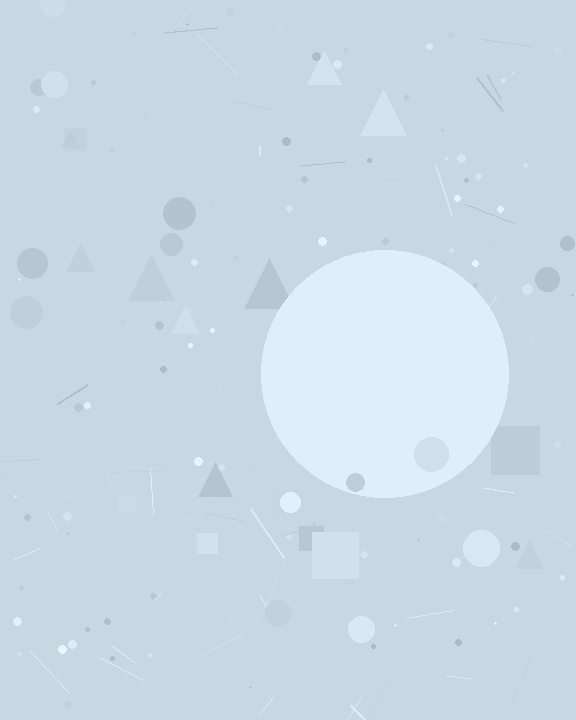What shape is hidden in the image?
A circle is hidden in the image.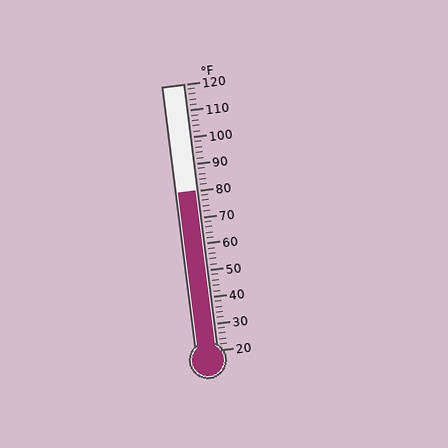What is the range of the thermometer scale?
The thermometer scale ranges from 20°F to 120°F.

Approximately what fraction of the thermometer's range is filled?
The thermometer is filled to approximately 60% of its range.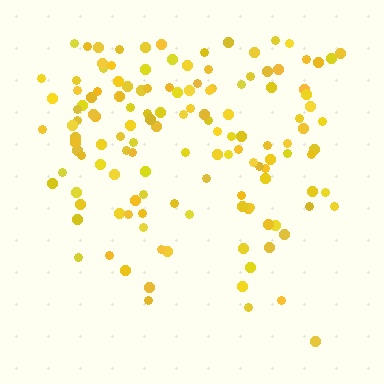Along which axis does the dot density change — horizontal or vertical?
Vertical.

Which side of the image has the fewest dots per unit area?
The bottom.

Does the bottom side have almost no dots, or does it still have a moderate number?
Still a moderate number, just noticeably fewer than the top.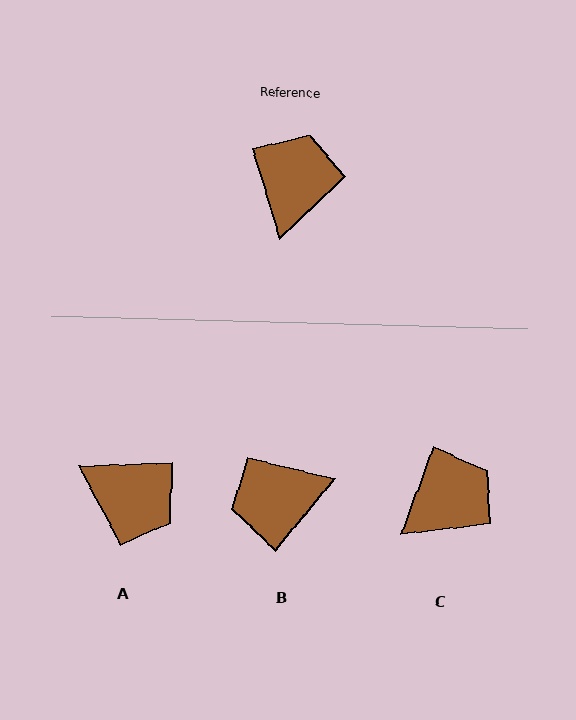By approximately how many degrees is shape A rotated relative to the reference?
Approximately 105 degrees clockwise.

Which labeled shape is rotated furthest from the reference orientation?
B, about 123 degrees away.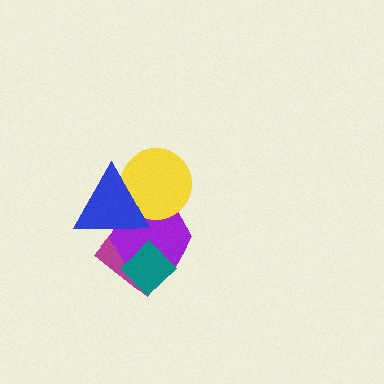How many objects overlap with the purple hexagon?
4 objects overlap with the purple hexagon.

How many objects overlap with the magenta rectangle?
3 objects overlap with the magenta rectangle.